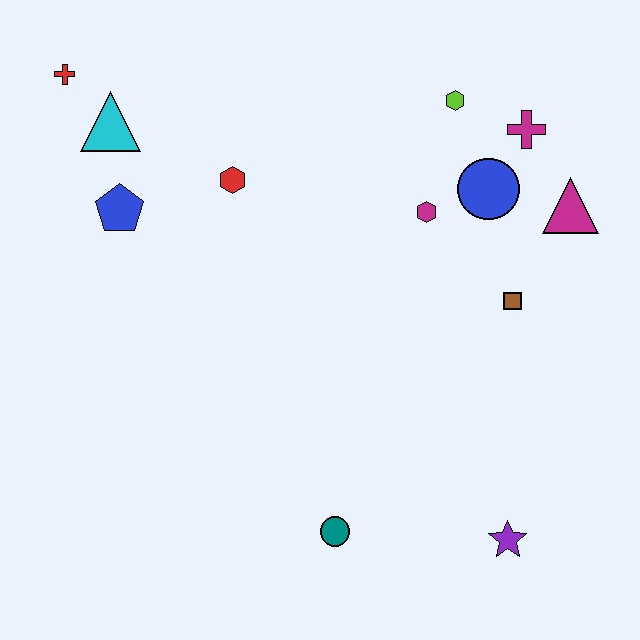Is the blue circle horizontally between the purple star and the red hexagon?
Yes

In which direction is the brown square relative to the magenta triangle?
The brown square is below the magenta triangle.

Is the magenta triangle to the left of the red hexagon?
No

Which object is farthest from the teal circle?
The red cross is farthest from the teal circle.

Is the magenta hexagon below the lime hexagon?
Yes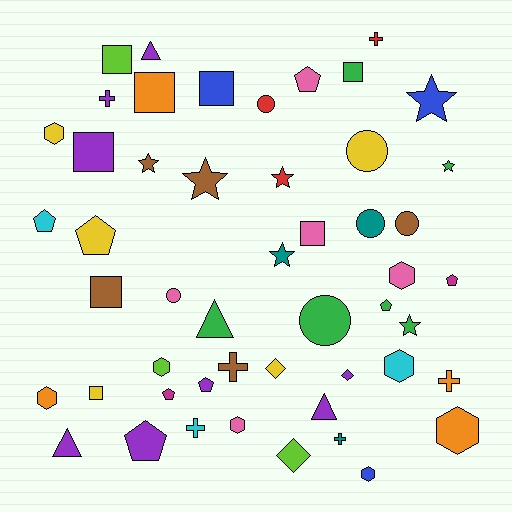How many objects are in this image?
There are 50 objects.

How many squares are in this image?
There are 8 squares.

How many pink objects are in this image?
There are 5 pink objects.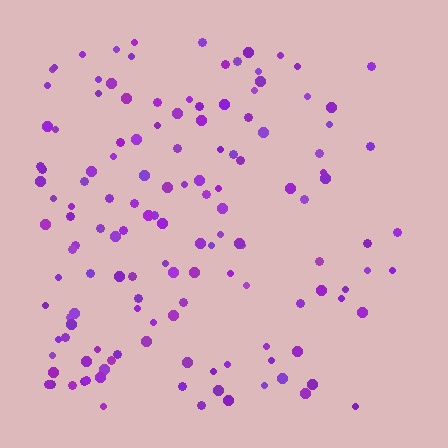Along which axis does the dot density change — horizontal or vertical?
Horizontal.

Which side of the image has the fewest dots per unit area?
The right.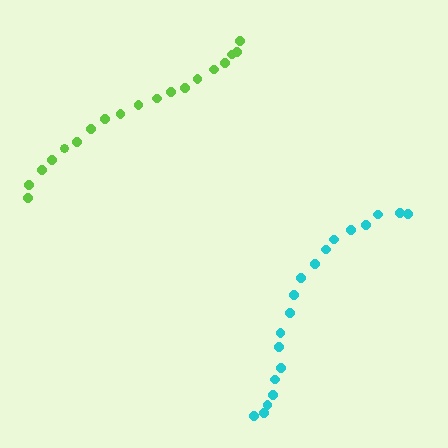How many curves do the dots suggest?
There are 2 distinct paths.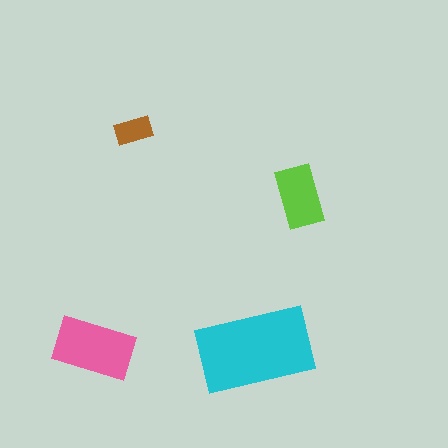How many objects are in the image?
There are 4 objects in the image.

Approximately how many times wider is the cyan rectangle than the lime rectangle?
About 2 times wider.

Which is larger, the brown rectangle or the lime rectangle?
The lime one.